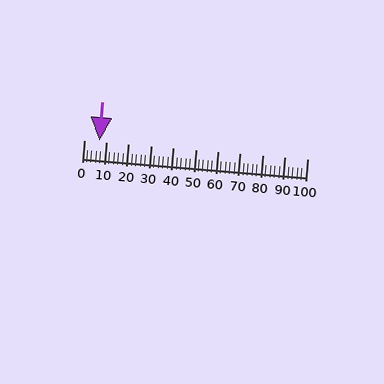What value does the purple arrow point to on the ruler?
The purple arrow points to approximately 7.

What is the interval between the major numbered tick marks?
The major tick marks are spaced 10 units apart.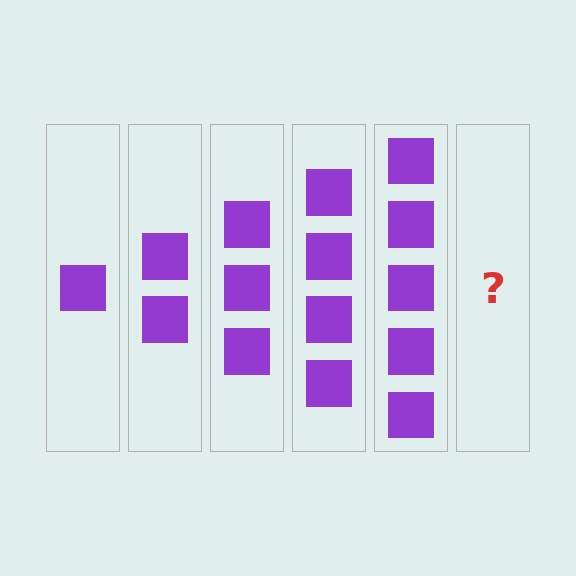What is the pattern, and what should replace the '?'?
The pattern is that each step adds one more square. The '?' should be 6 squares.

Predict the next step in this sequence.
The next step is 6 squares.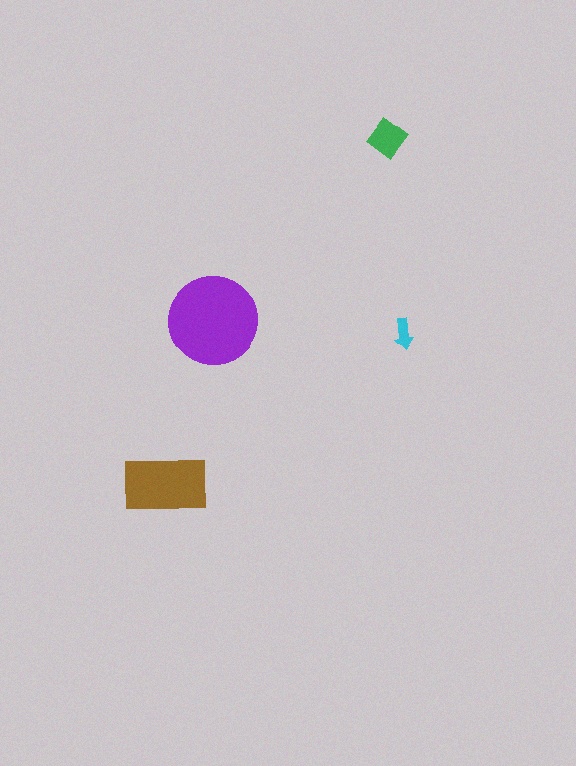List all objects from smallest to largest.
The cyan arrow, the green diamond, the brown rectangle, the purple circle.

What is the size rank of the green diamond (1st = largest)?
3rd.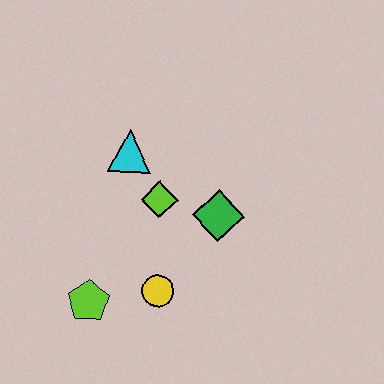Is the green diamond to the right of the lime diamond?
Yes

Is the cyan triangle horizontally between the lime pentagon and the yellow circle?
Yes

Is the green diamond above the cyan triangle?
No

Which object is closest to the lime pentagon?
The yellow circle is closest to the lime pentagon.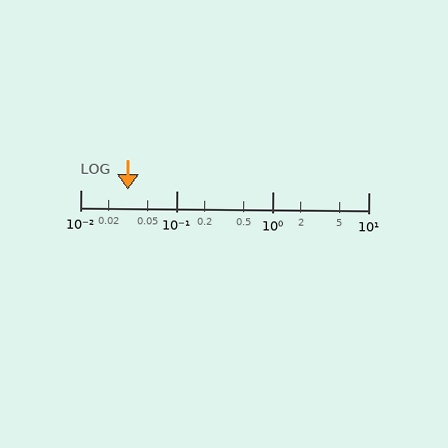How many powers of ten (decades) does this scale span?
The scale spans 3 decades, from 0.01 to 10.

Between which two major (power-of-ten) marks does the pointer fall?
The pointer is between 0.01 and 0.1.